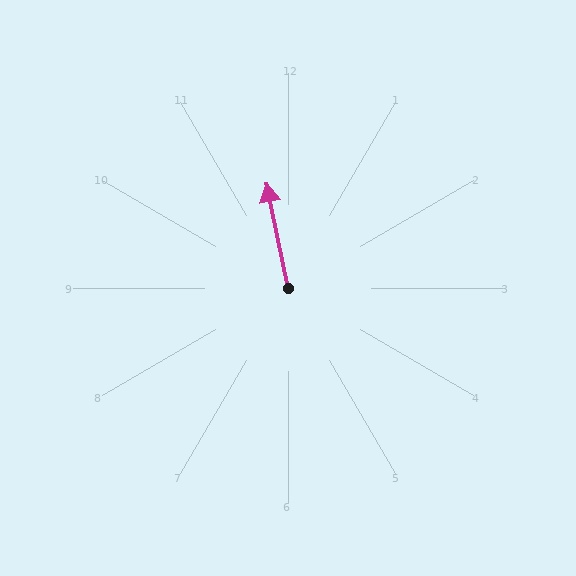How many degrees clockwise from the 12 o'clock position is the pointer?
Approximately 348 degrees.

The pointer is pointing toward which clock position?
Roughly 12 o'clock.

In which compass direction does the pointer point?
North.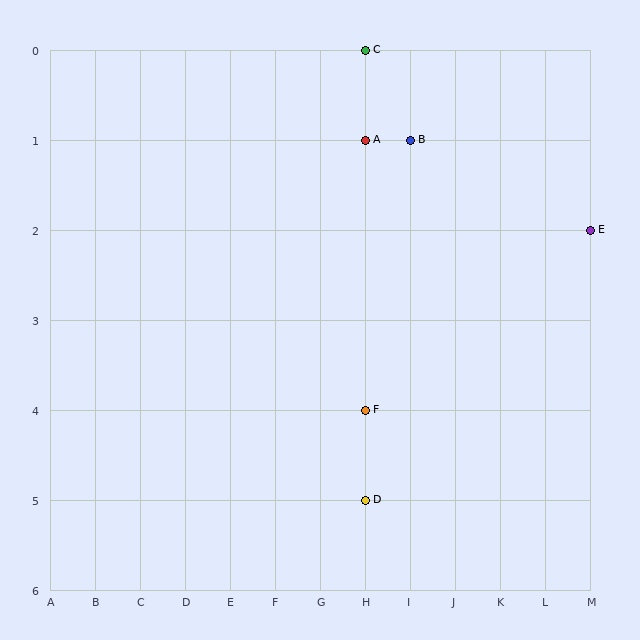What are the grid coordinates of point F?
Point F is at grid coordinates (H, 4).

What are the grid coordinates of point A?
Point A is at grid coordinates (H, 1).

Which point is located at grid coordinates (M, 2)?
Point E is at (M, 2).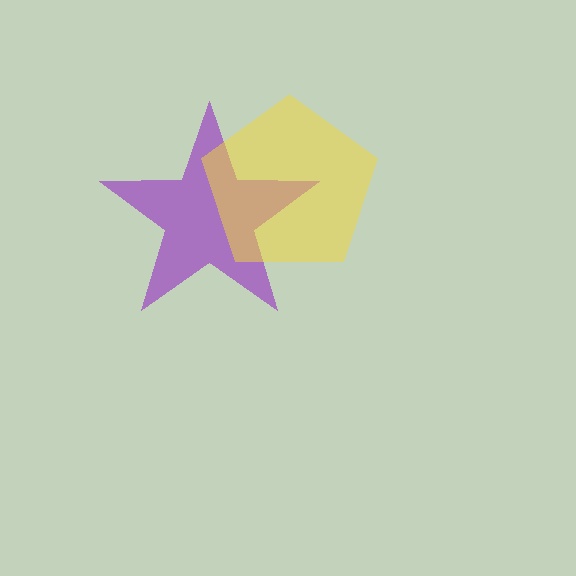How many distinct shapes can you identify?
There are 2 distinct shapes: a purple star, a yellow pentagon.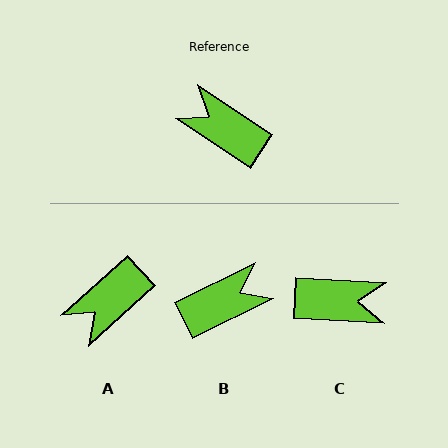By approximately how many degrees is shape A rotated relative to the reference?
Approximately 76 degrees counter-clockwise.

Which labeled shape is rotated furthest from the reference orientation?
C, about 149 degrees away.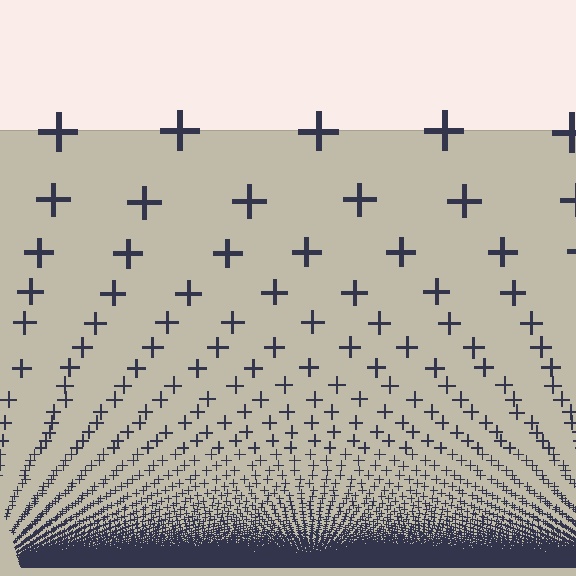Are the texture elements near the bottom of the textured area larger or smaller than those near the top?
Smaller. The gradient is inverted — elements near the bottom are smaller and denser.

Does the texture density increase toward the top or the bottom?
Density increases toward the bottom.